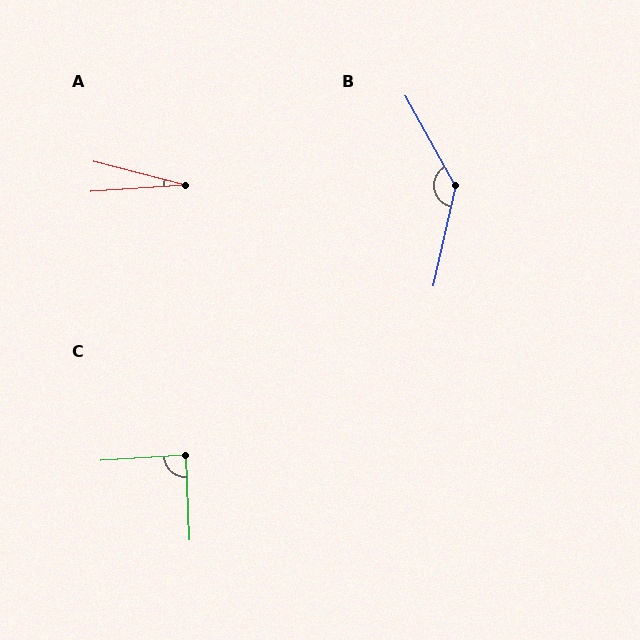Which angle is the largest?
B, at approximately 138 degrees.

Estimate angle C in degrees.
Approximately 88 degrees.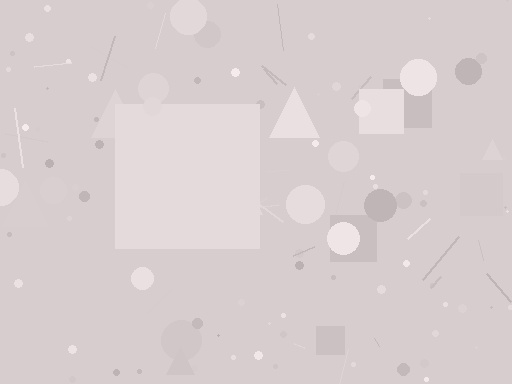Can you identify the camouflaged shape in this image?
The camouflaged shape is a square.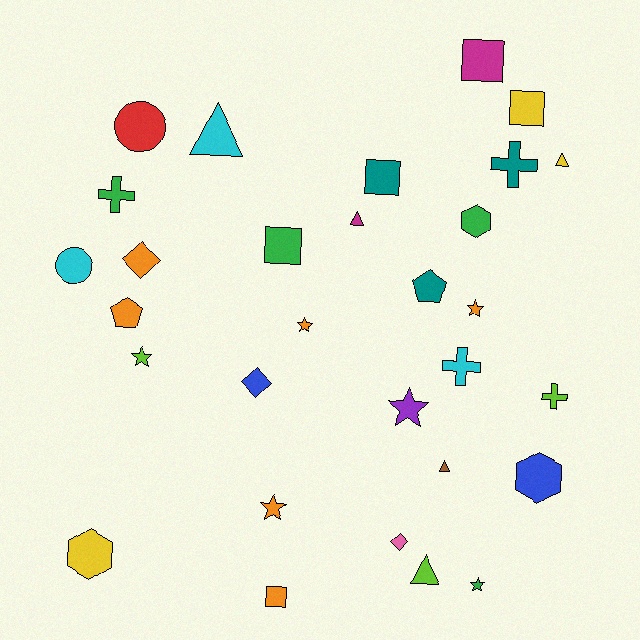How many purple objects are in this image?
There is 1 purple object.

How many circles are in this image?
There are 2 circles.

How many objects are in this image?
There are 30 objects.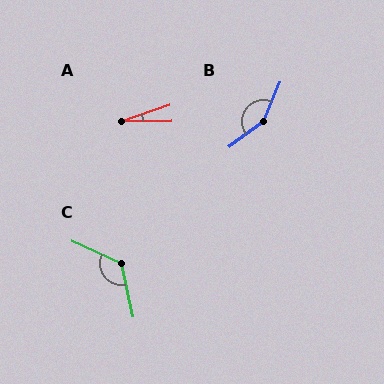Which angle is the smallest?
A, at approximately 19 degrees.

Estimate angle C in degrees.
Approximately 126 degrees.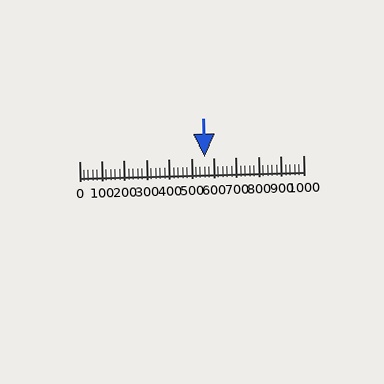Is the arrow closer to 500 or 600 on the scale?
The arrow is closer to 600.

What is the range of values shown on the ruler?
The ruler shows values from 0 to 1000.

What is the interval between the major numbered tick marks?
The major tick marks are spaced 100 units apart.